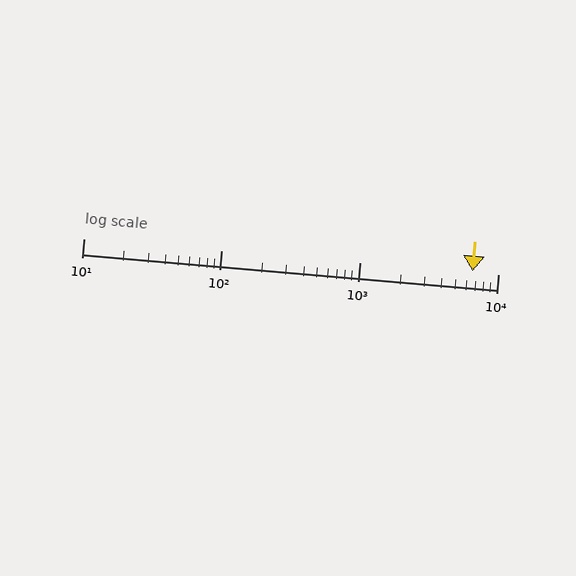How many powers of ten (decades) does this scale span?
The scale spans 3 decades, from 10 to 10000.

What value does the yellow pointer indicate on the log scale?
The pointer indicates approximately 6600.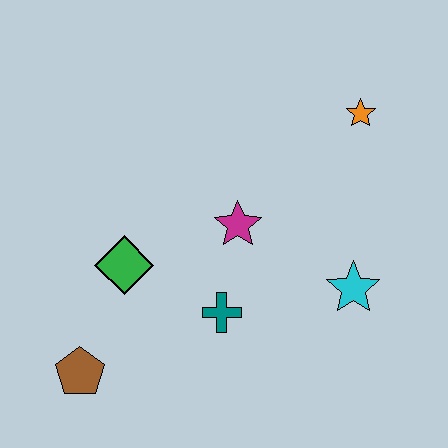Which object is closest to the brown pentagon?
The green diamond is closest to the brown pentagon.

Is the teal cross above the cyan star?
No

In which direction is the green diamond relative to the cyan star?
The green diamond is to the left of the cyan star.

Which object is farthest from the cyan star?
The brown pentagon is farthest from the cyan star.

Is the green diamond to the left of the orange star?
Yes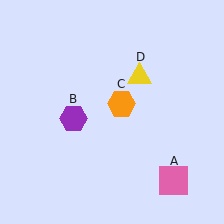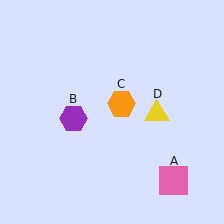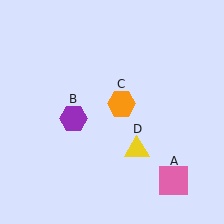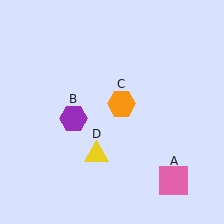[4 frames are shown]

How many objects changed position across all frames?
1 object changed position: yellow triangle (object D).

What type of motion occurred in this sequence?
The yellow triangle (object D) rotated clockwise around the center of the scene.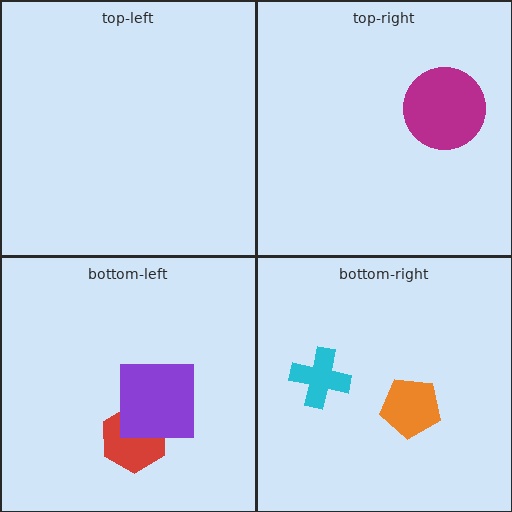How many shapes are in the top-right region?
1.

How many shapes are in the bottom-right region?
2.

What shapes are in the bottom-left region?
The red hexagon, the purple square.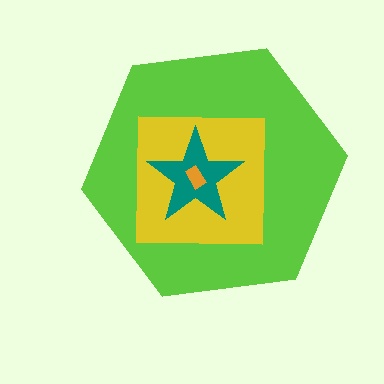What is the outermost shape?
The lime hexagon.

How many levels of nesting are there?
4.